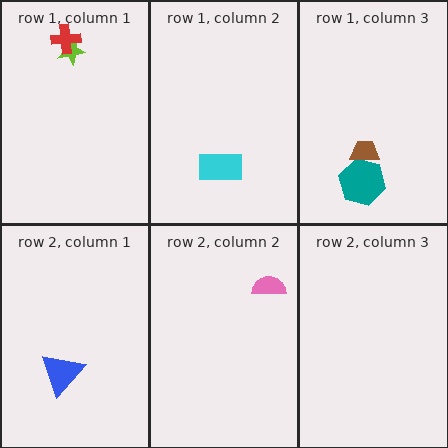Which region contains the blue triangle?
The row 2, column 1 region.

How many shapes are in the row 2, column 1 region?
1.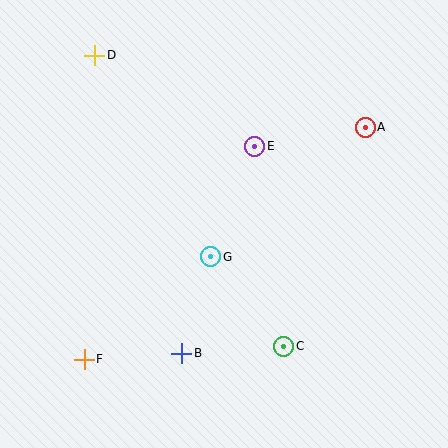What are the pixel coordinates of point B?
Point B is at (182, 353).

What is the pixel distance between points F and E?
The distance between F and E is 273 pixels.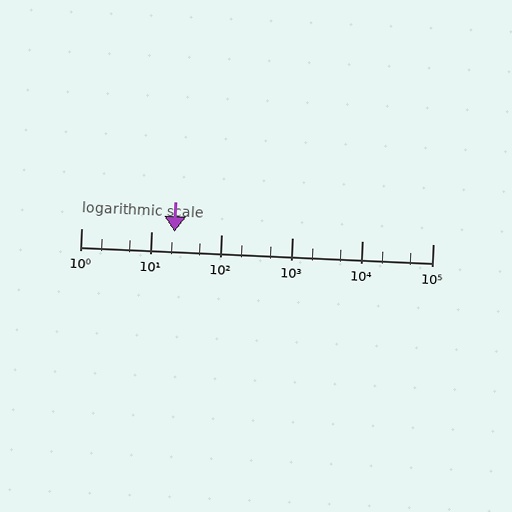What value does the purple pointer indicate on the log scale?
The pointer indicates approximately 21.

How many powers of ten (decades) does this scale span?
The scale spans 5 decades, from 1 to 100000.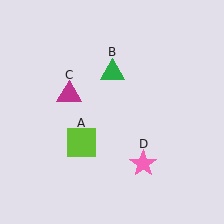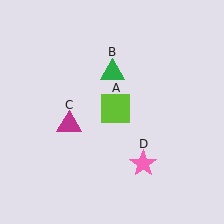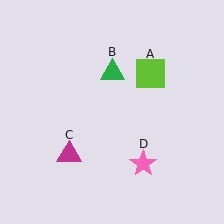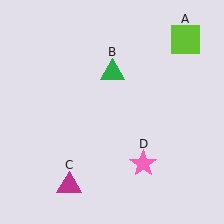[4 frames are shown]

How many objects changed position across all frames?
2 objects changed position: lime square (object A), magenta triangle (object C).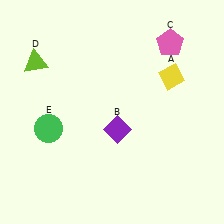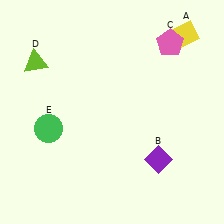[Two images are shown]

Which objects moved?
The objects that moved are: the yellow diamond (A), the purple diamond (B).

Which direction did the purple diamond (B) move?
The purple diamond (B) moved right.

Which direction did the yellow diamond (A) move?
The yellow diamond (A) moved up.